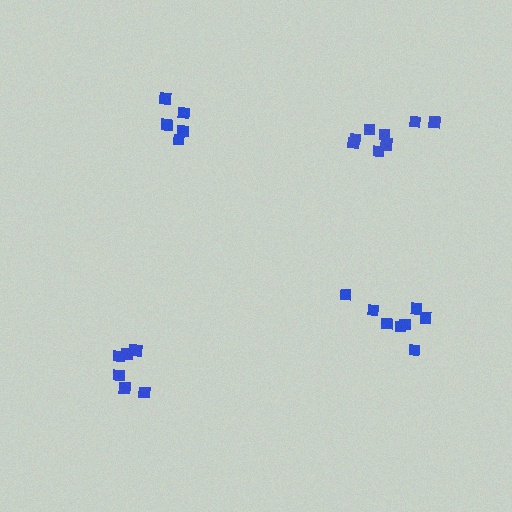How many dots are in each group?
Group 1: 6 dots, Group 2: 7 dots, Group 3: 8 dots, Group 4: 9 dots (30 total).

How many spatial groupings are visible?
There are 4 spatial groupings.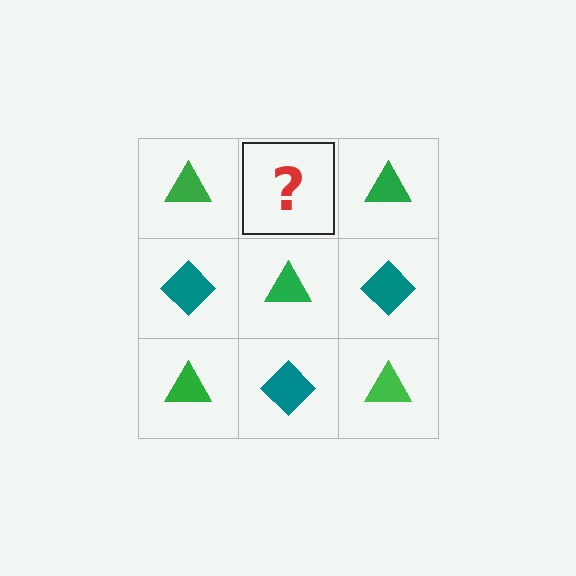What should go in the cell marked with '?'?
The missing cell should contain a teal diamond.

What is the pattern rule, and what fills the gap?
The rule is that it alternates green triangle and teal diamond in a checkerboard pattern. The gap should be filled with a teal diamond.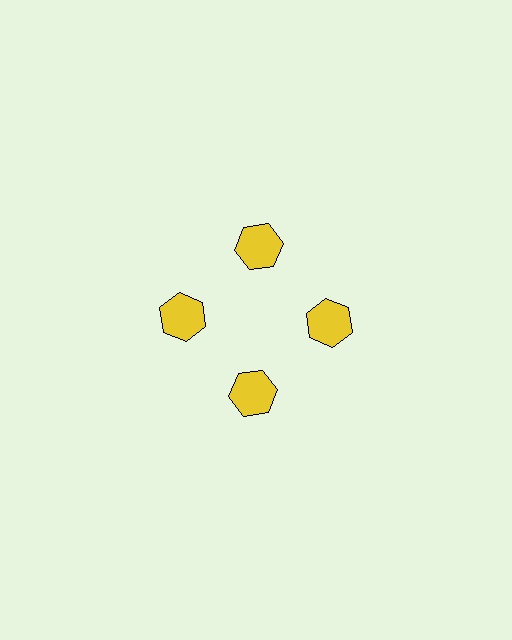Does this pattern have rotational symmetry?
Yes, this pattern has 4-fold rotational symmetry. It looks the same after rotating 90 degrees around the center.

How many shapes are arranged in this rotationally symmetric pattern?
There are 4 shapes, arranged in 4 groups of 1.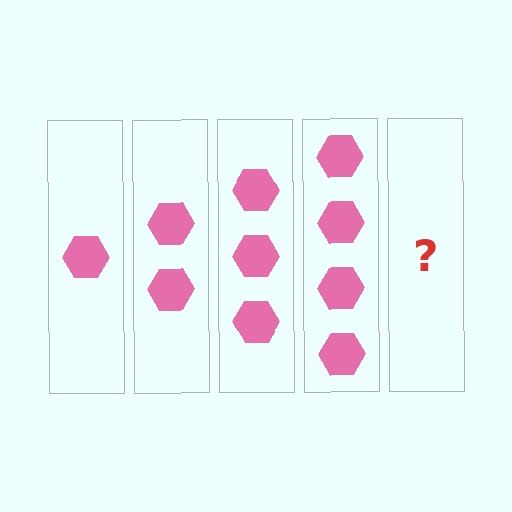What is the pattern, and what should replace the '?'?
The pattern is that each step adds one more hexagon. The '?' should be 5 hexagons.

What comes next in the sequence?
The next element should be 5 hexagons.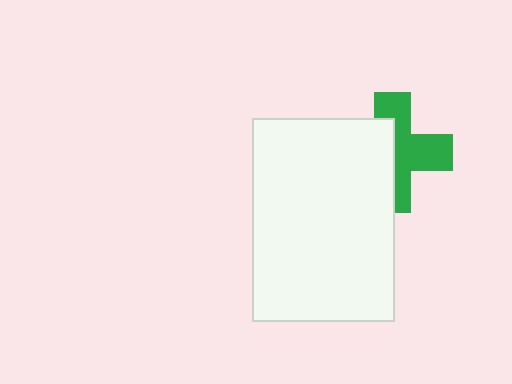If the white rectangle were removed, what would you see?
You would see the complete green cross.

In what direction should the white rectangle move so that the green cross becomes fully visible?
The white rectangle should move left. That is the shortest direction to clear the overlap and leave the green cross fully visible.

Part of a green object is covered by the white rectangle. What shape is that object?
It is a cross.